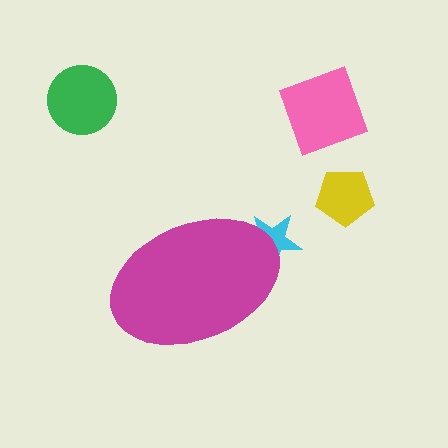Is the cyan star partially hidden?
Yes, the cyan star is partially hidden behind the magenta ellipse.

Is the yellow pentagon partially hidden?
No, the yellow pentagon is fully visible.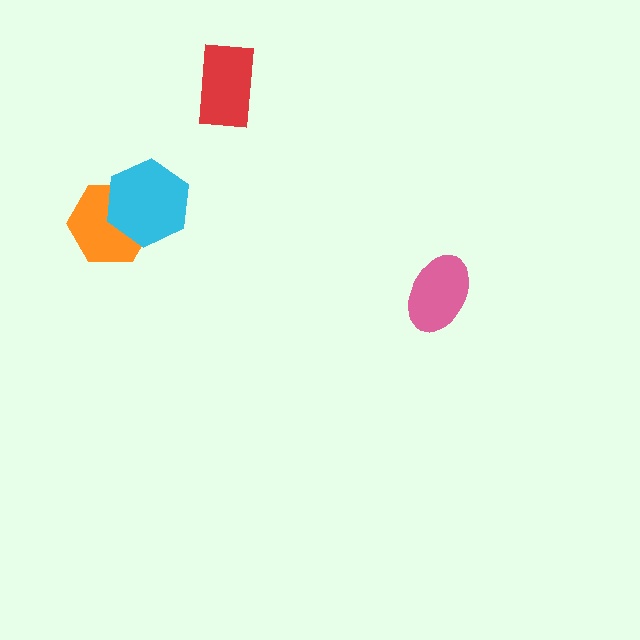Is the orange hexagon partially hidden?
Yes, it is partially covered by another shape.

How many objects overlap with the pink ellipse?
0 objects overlap with the pink ellipse.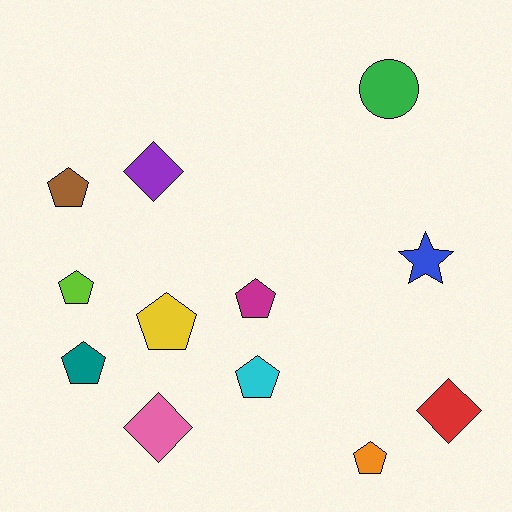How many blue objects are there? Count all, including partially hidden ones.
There is 1 blue object.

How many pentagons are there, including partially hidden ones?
There are 7 pentagons.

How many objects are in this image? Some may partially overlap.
There are 12 objects.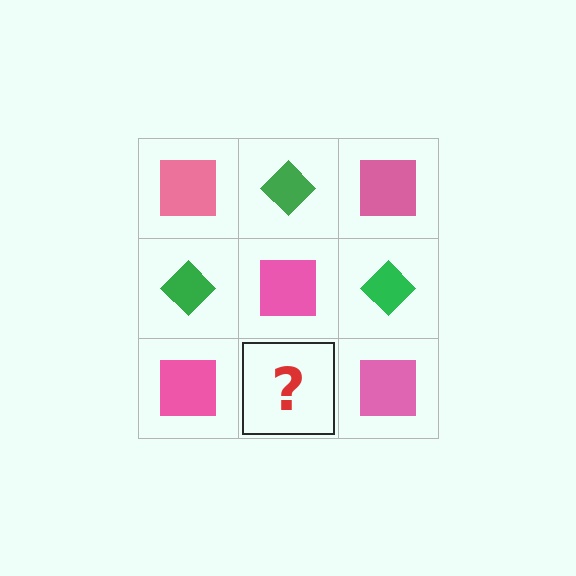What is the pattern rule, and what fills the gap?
The rule is that it alternates pink square and green diamond in a checkerboard pattern. The gap should be filled with a green diamond.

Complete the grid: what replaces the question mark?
The question mark should be replaced with a green diamond.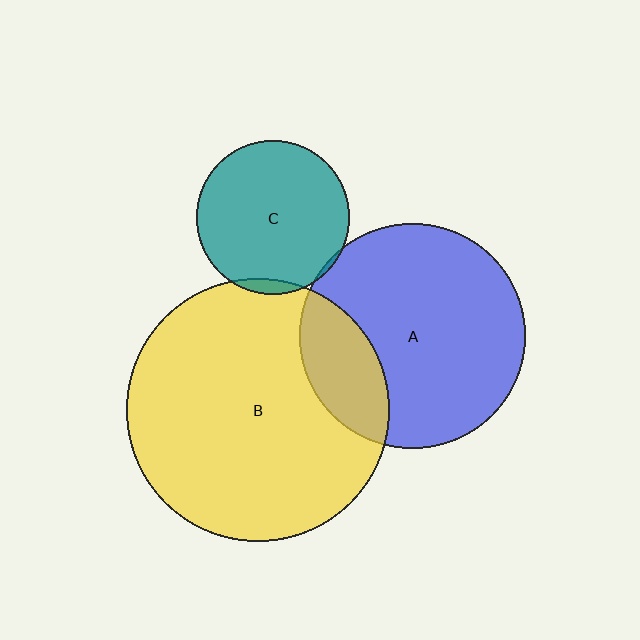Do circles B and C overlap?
Yes.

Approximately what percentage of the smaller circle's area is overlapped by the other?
Approximately 5%.